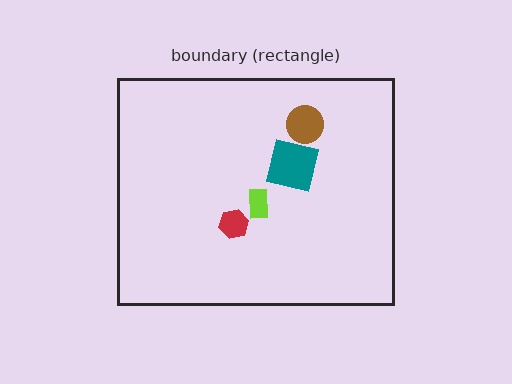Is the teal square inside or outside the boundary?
Inside.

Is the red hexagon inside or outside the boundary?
Inside.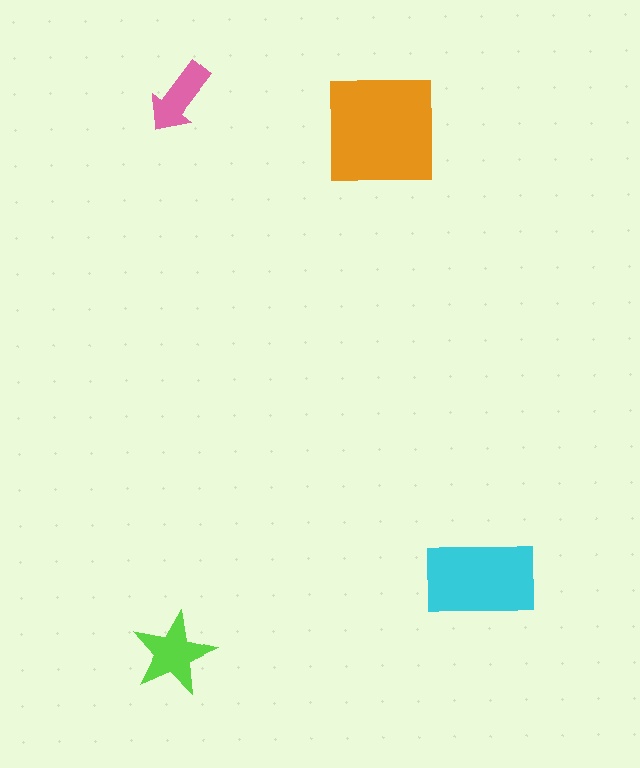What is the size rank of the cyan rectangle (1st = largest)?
2nd.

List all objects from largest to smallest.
The orange square, the cyan rectangle, the lime star, the pink arrow.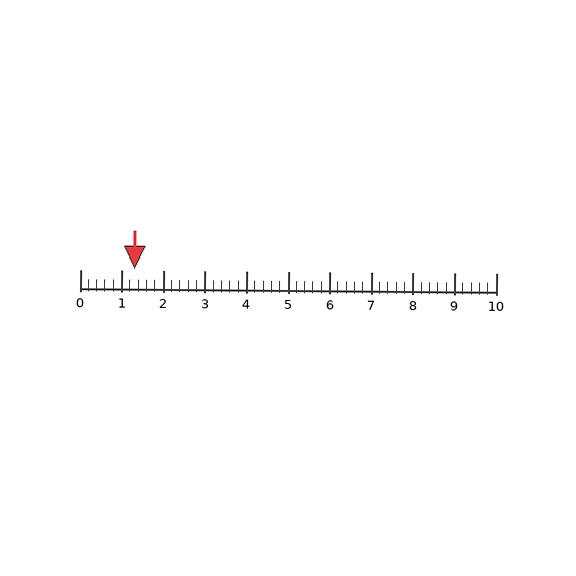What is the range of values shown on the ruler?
The ruler shows values from 0 to 10.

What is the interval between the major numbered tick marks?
The major tick marks are spaced 1 units apart.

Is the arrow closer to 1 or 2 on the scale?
The arrow is closer to 1.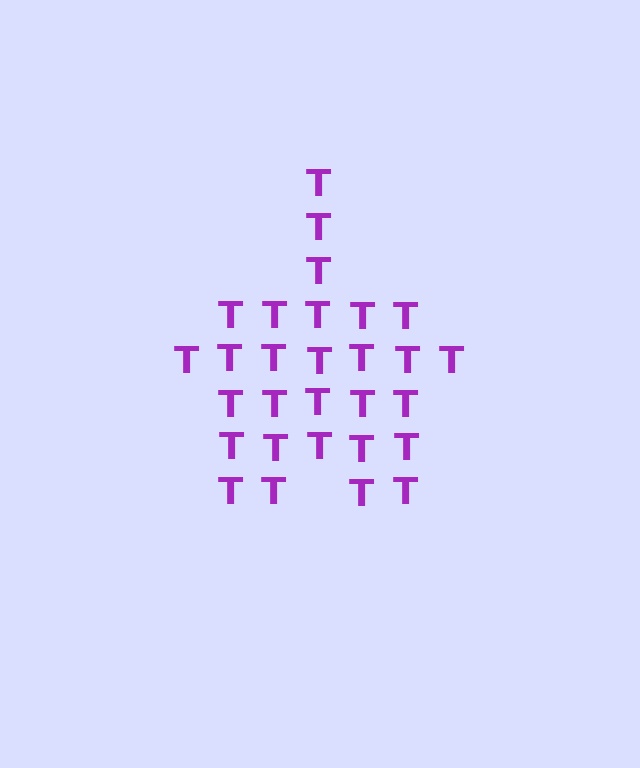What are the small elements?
The small elements are letter T's.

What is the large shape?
The large shape is a star.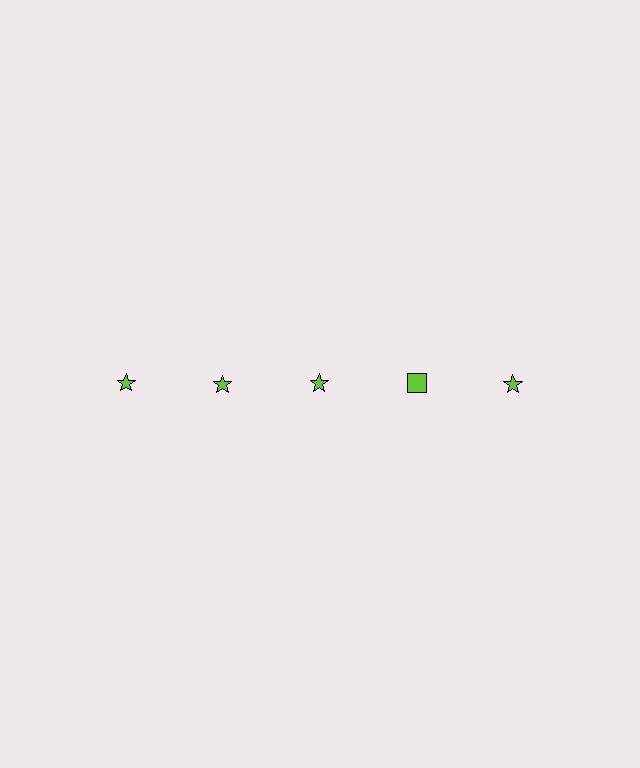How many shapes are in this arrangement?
There are 5 shapes arranged in a grid pattern.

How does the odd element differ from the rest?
It has a different shape: square instead of star.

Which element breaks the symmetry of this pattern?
The lime square in the top row, second from right column breaks the symmetry. All other shapes are lime stars.